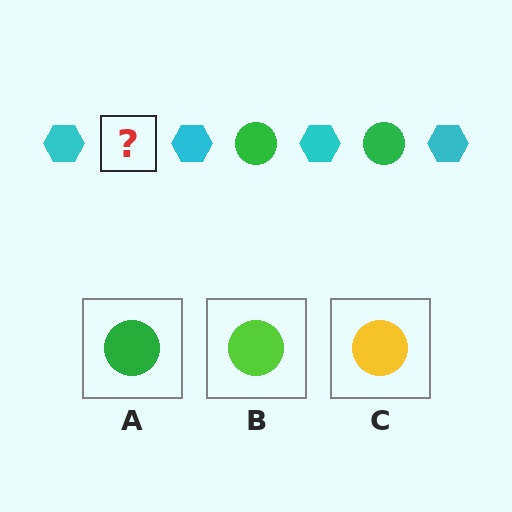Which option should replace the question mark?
Option A.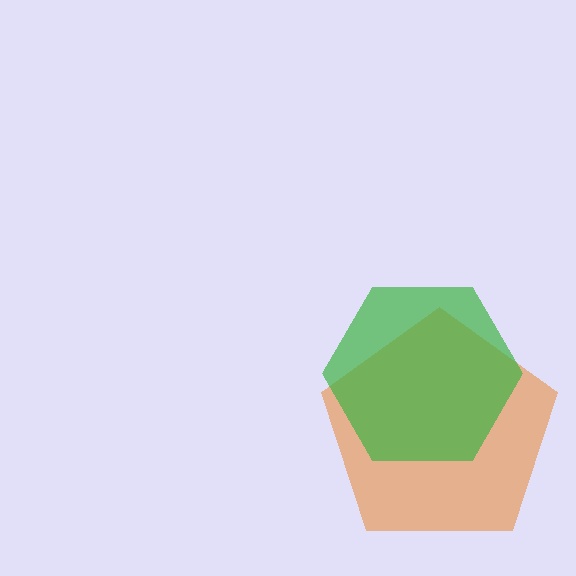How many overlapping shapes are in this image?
There are 2 overlapping shapes in the image.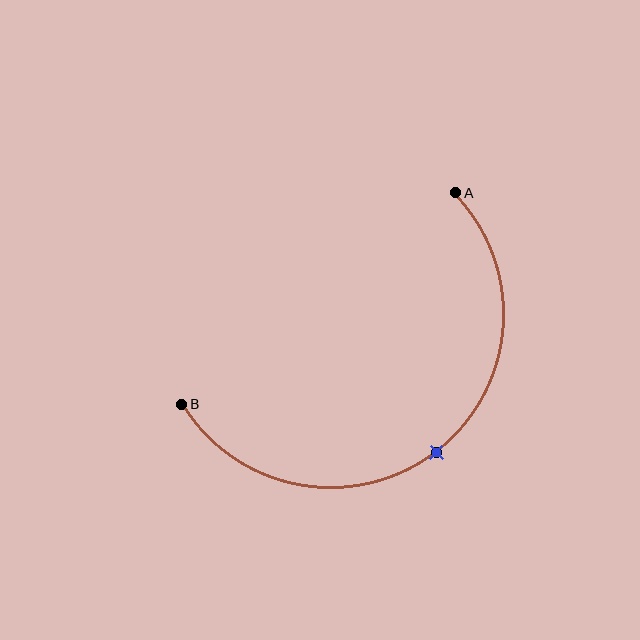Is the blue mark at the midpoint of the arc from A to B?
Yes. The blue mark lies on the arc at equal arc-length from both A and B — it is the arc midpoint.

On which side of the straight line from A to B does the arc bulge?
The arc bulges below and to the right of the straight line connecting A and B.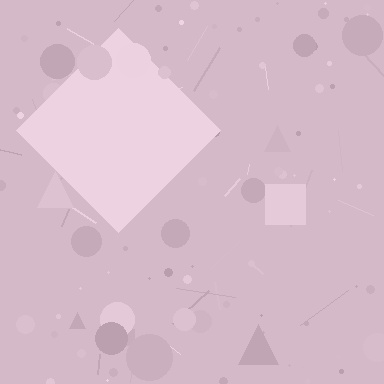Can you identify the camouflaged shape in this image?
The camouflaged shape is a diamond.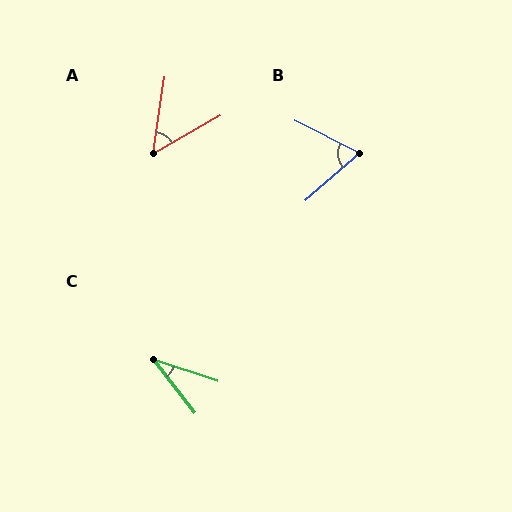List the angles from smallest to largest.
C (34°), A (52°), B (68°).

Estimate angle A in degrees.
Approximately 52 degrees.